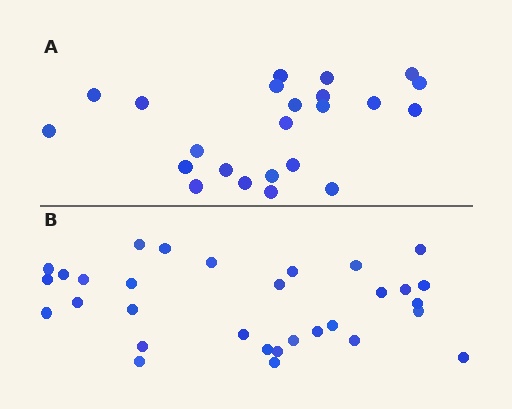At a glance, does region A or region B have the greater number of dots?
Region B (the bottom region) has more dots.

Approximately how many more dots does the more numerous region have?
Region B has roughly 8 or so more dots than region A.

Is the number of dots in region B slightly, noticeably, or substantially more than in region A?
Region B has noticeably more, but not dramatically so. The ratio is roughly 1.3 to 1.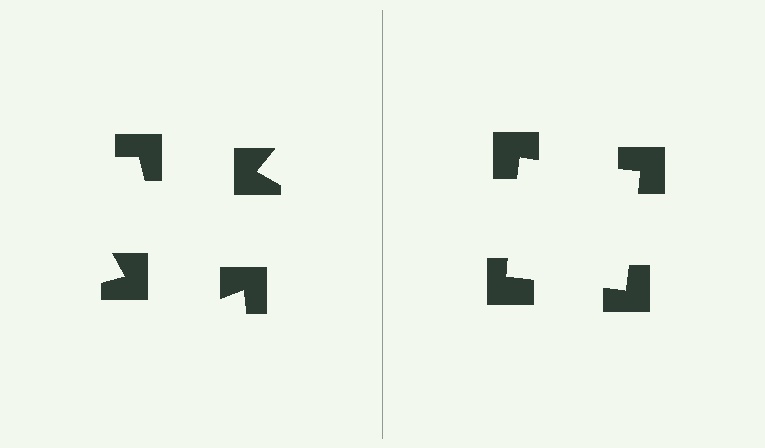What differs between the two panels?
The notched squares are positioned identically on both sides; only the wedge orientations differ. On the right they align to a square; on the left they are misaligned.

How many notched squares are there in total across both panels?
8 — 4 on each side.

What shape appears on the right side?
An illusory square.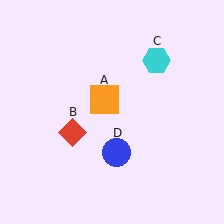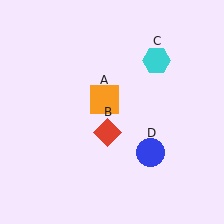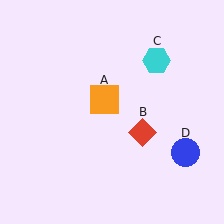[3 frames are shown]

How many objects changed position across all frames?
2 objects changed position: red diamond (object B), blue circle (object D).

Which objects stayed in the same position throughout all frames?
Orange square (object A) and cyan hexagon (object C) remained stationary.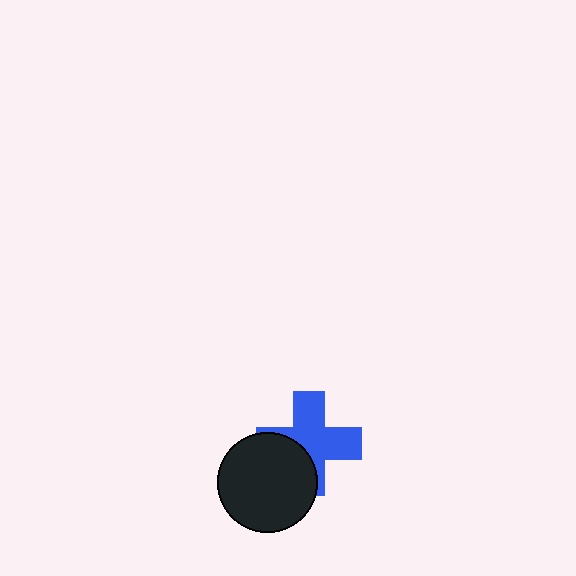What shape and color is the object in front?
The object in front is a black circle.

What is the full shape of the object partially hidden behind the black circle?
The partially hidden object is a blue cross.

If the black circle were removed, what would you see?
You would see the complete blue cross.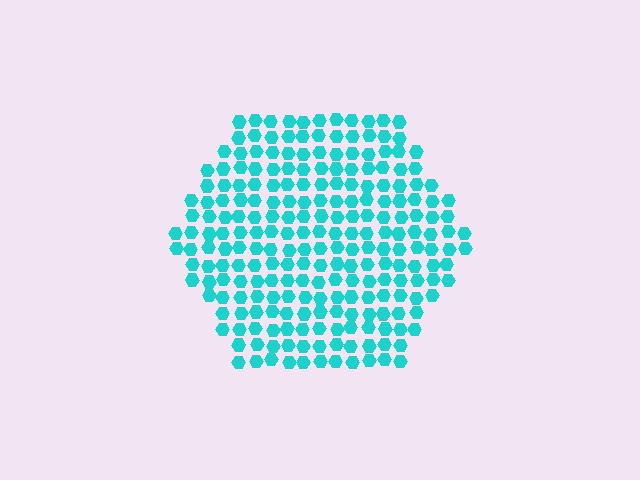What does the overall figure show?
The overall figure shows a hexagon.